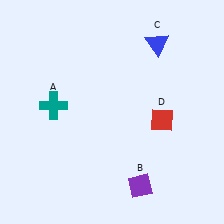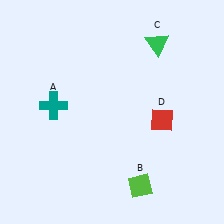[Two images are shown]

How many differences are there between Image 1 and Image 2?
There are 2 differences between the two images.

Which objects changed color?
B changed from purple to lime. C changed from blue to green.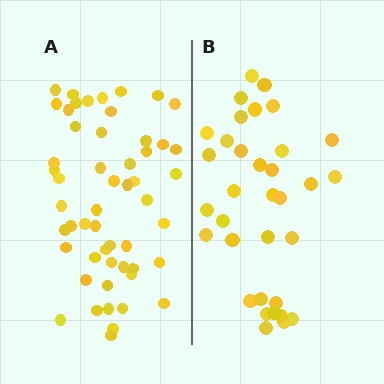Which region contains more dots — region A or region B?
Region A (the left region) has more dots.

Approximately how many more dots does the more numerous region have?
Region A has approximately 20 more dots than region B.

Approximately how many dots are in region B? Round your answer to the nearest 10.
About 30 dots. (The exact count is 34, which rounds to 30.)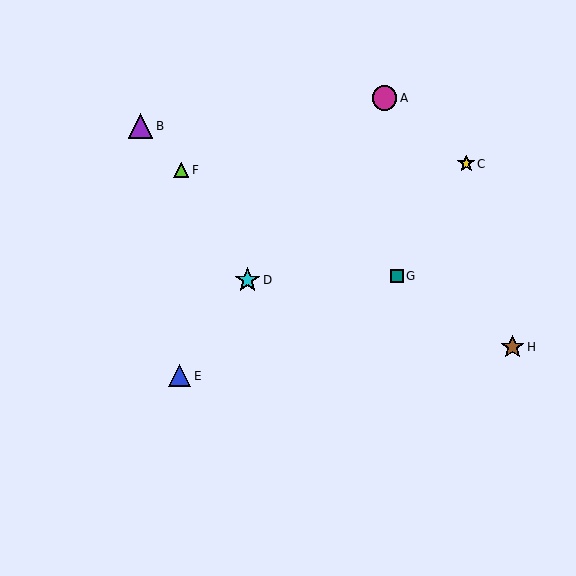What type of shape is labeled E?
Shape E is a blue triangle.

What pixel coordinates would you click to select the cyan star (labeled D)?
Click at (248, 280) to select the cyan star D.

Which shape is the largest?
The cyan star (labeled D) is the largest.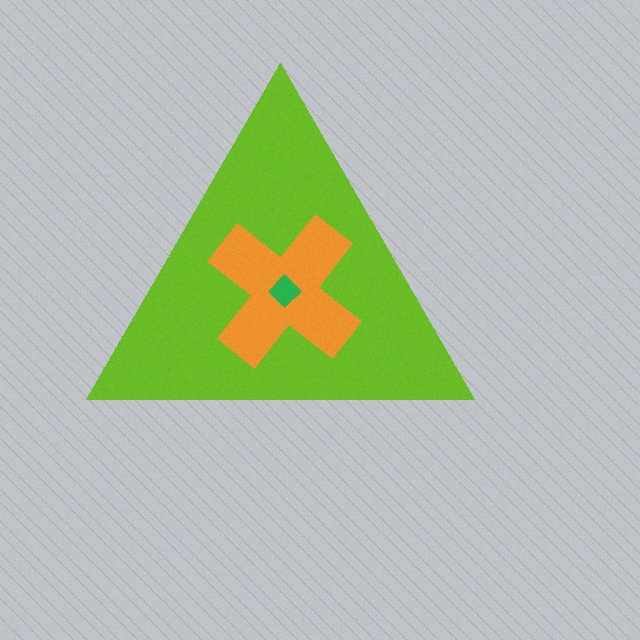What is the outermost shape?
The lime triangle.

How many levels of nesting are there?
3.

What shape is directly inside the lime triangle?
The orange cross.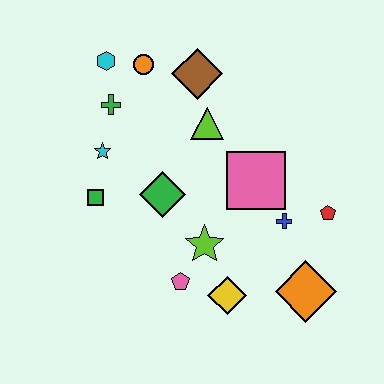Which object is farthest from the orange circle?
The orange diamond is farthest from the orange circle.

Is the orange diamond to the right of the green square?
Yes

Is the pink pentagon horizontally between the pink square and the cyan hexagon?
Yes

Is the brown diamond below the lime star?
No